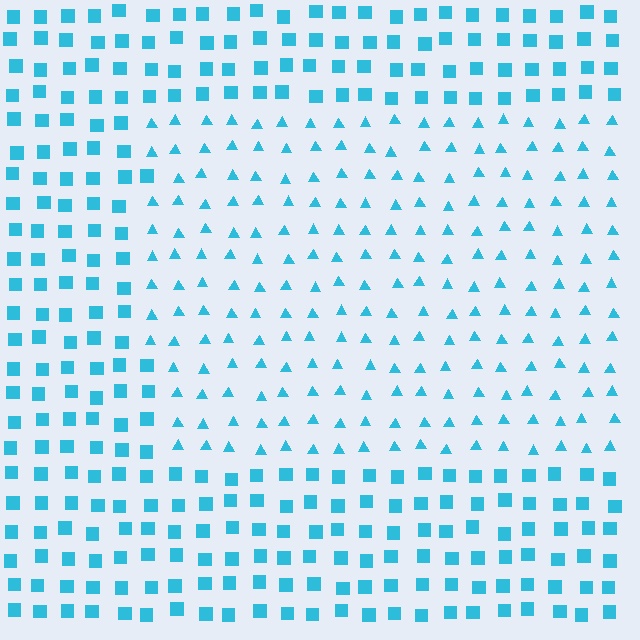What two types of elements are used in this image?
The image uses triangles inside the rectangle region and squares outside it.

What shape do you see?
I see a rectangle.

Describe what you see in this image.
The image is filled with small cyan elements arranged in a uniform grid. A rectangle-shaped region contains triangles, while the surrounding area contains squares. The boundary is defined purely by the change in element shape.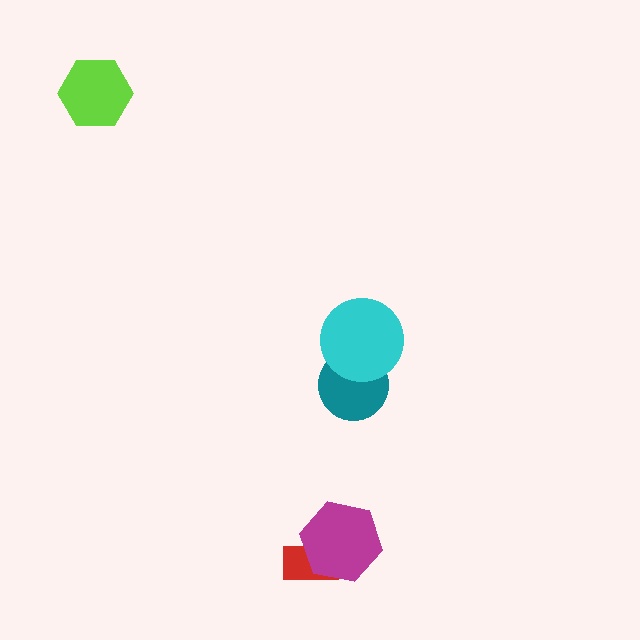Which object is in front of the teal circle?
The cyan circle is in front of the teal circle.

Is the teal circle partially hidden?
Yes, it is partially covered by another shape.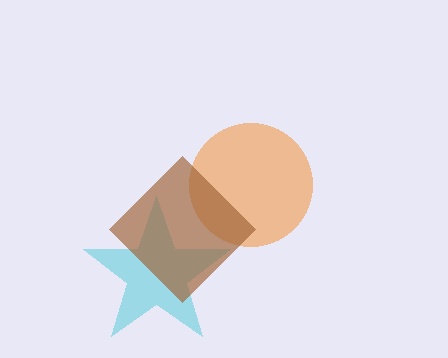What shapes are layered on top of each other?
The layered shapes are: an orange circle, a cyan star, a brown diamond.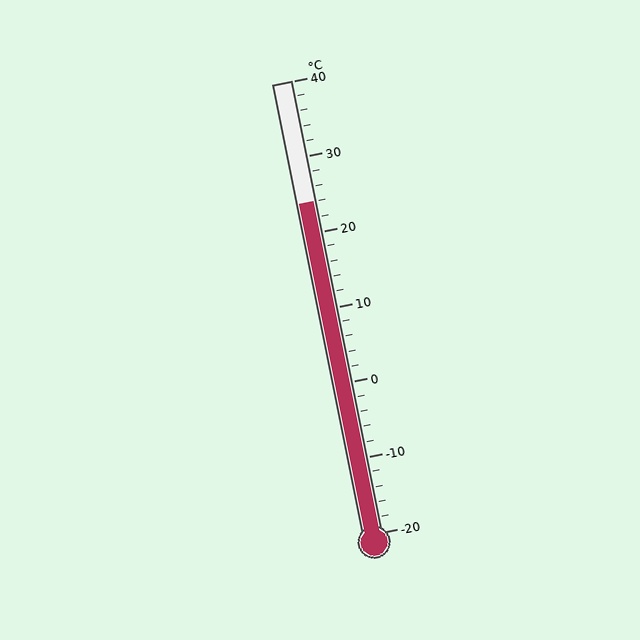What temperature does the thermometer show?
The thermometer shows approximately 24°C.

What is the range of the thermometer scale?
The thermometer scale ranges from -20°C to 40°C.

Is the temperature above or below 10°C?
The temperature is above 10°C.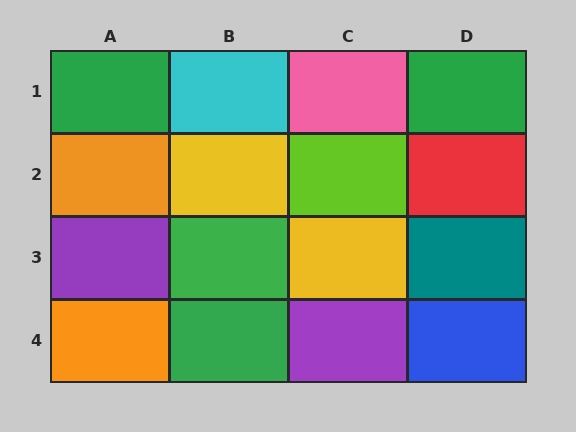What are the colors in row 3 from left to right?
Purple, green, yellow, teal.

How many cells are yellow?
2 cells are yellow.